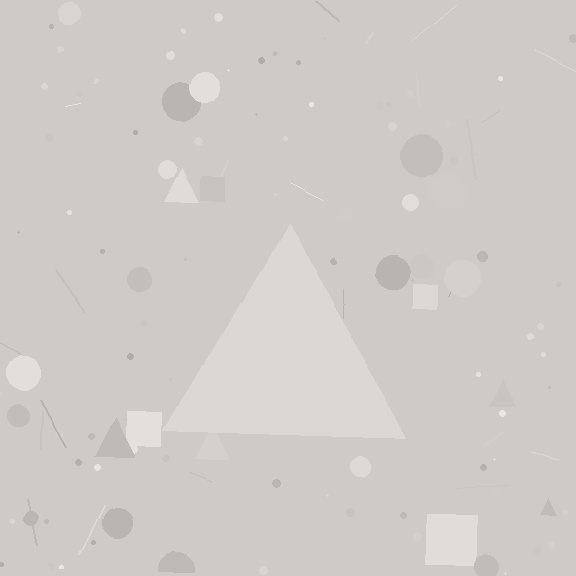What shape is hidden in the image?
A triangle is hidden in the image.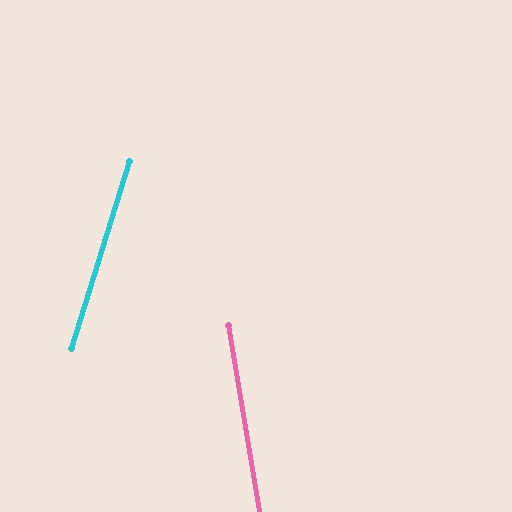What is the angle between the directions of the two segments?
Approximately 27 degrees.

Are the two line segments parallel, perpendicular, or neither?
Neither parallel nor perpendicular — they differ by about 27°.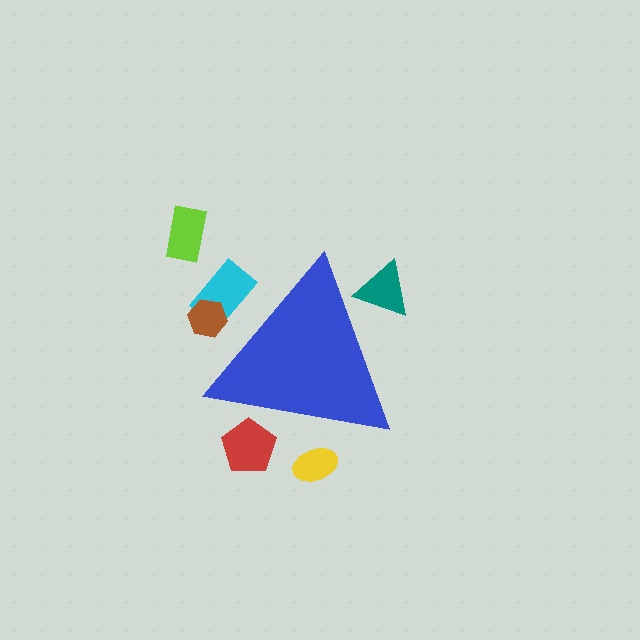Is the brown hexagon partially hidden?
Yes, the brown hexagon is partially hidden behind the blue triangle.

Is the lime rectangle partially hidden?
No, the lime rectangle is fully visible.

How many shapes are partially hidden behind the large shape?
5 shapes are partially hidden.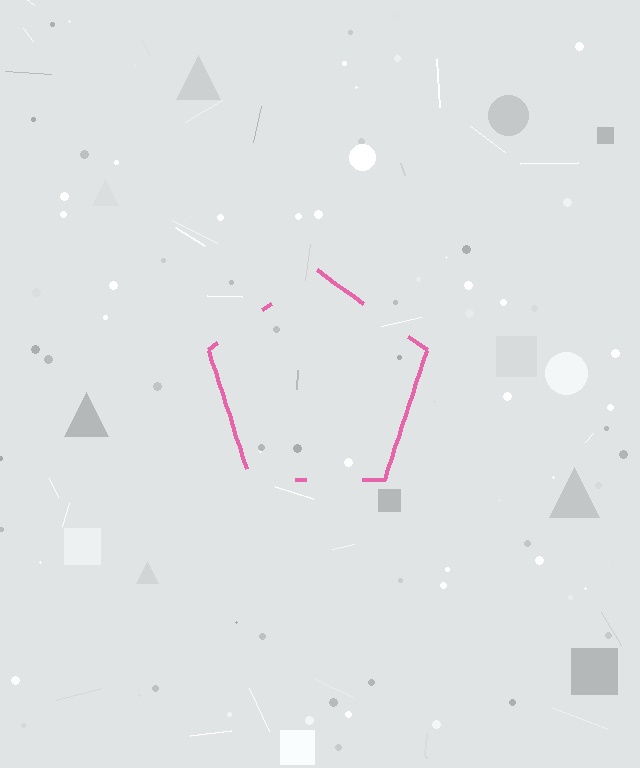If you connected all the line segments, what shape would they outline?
They would outline a pentagon.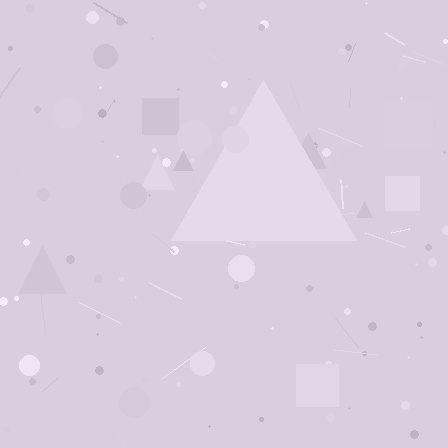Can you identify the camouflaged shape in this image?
The camouflaged shape is a triangle.